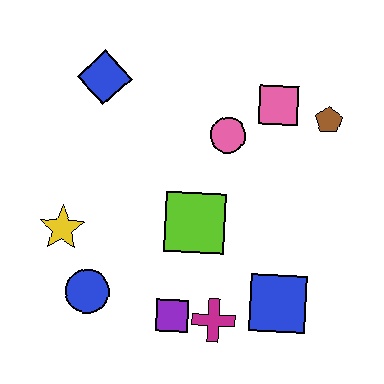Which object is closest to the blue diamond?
The pink circle is closest to the blue diamond.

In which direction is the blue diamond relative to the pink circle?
The blue diamond is to the left of the pink circle.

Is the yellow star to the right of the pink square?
No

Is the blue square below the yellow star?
Yes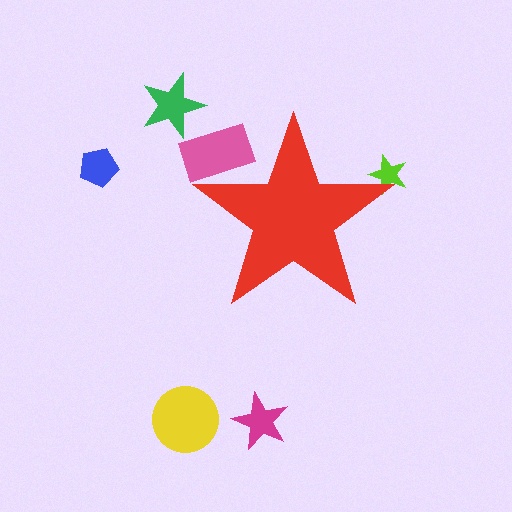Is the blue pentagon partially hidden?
No, the blue pentagon is fully visible.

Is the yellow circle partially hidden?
No, the yellow circle is fully visible.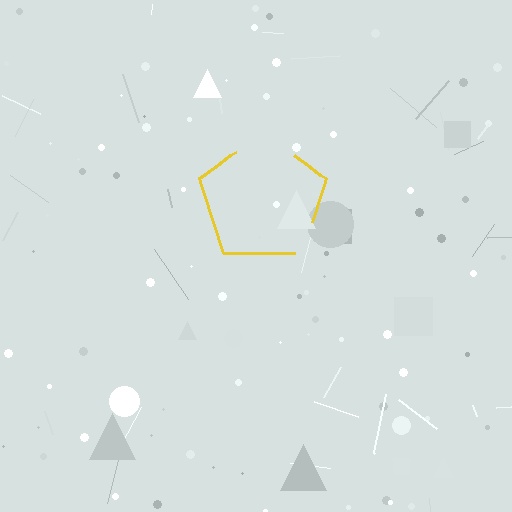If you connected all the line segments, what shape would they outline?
They would outline a pentagon.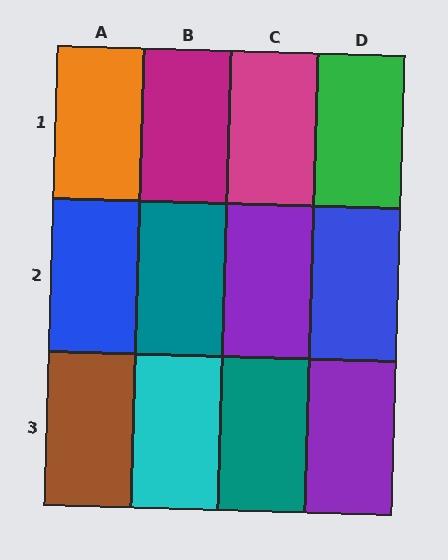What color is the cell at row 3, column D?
Purple.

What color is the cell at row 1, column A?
Orange.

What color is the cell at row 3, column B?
Cyan.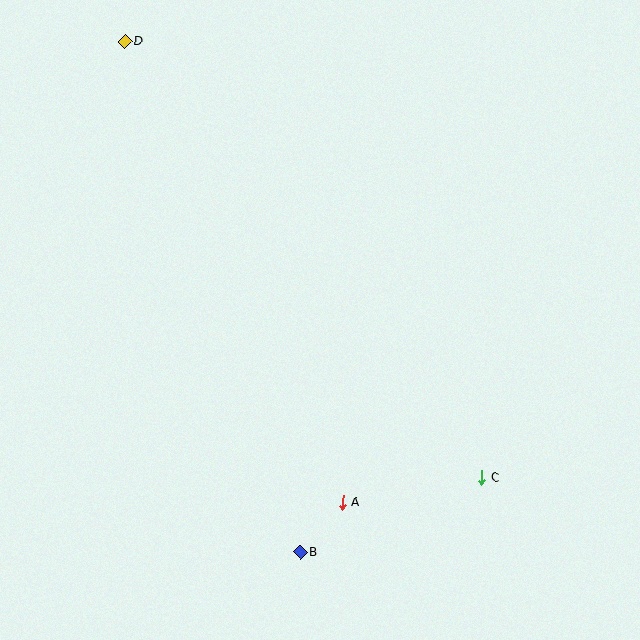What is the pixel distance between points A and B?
The distance between A and B is 66 pixels.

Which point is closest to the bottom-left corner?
Point B is closest to the bottom-left corner.